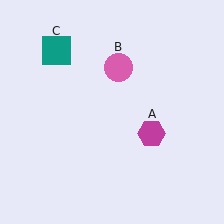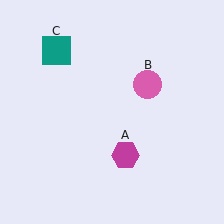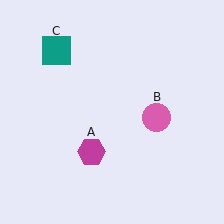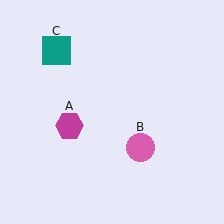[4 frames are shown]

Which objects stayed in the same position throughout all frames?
Teal square (object C) remained stationary.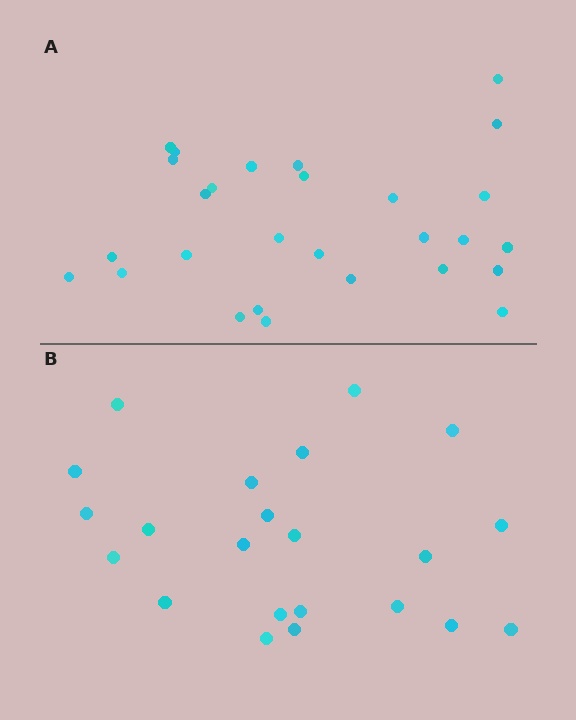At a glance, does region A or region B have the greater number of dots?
Region A (the top region) has more dots.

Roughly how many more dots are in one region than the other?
Region A has about 6 more dots than region B.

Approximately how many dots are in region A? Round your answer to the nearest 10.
About 30 dots. (The exact count is 28, which rounds to 30.)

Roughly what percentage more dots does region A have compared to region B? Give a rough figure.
About 25% more.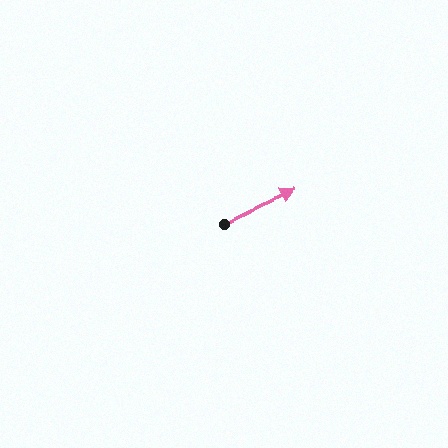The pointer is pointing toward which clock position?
Roughly 2 o'clock.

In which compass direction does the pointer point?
Northeast.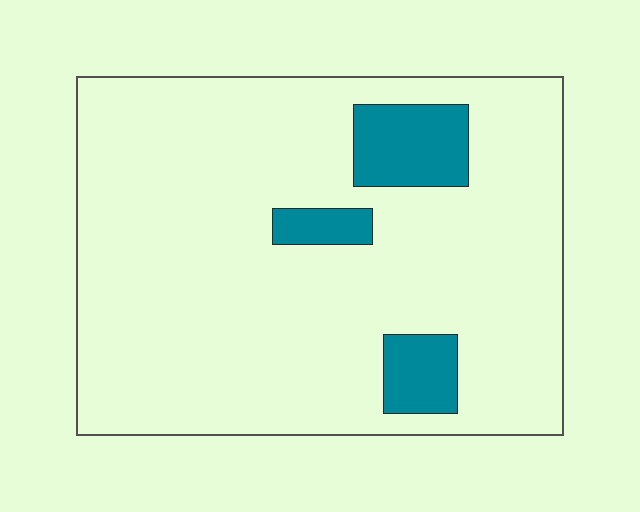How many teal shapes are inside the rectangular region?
3.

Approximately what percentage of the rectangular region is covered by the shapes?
Approximately 10%.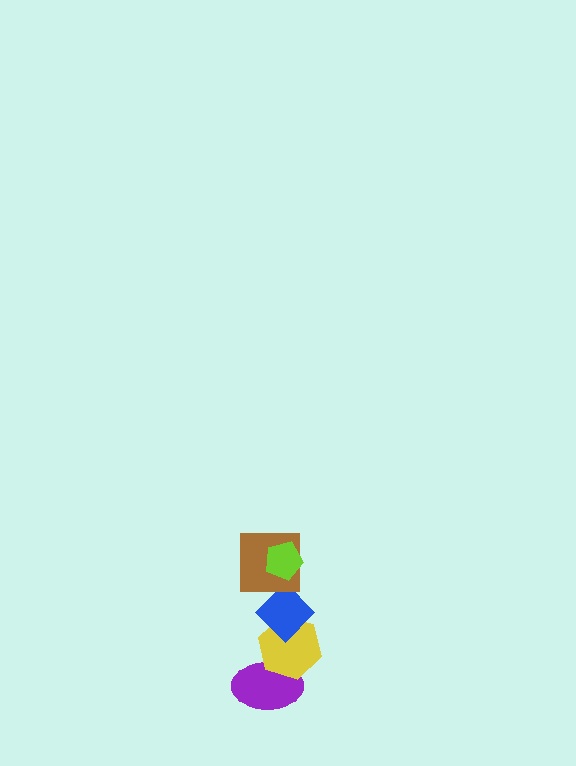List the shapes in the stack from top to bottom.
From top to bottom: the lime pentagon, the brown square, the blue diamond, the yellow hexagon, the purple ellipse.